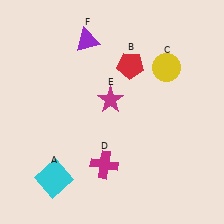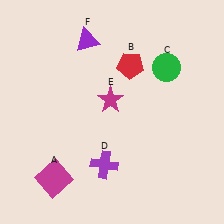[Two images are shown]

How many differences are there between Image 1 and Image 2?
There are 3 differences between the two images.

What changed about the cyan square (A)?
In Image 1, A is cyan. In Image 2, it changed to magenta.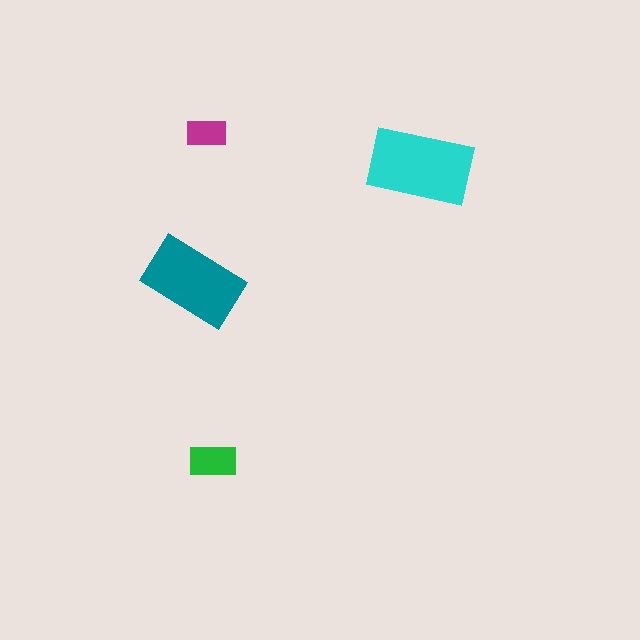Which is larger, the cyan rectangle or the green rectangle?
The cyan one.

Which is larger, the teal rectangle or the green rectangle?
The teal one.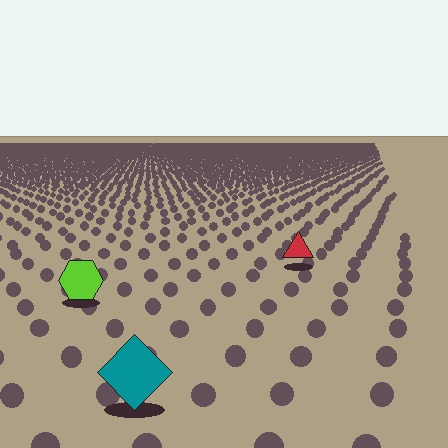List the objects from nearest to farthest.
From nearest to farthest: the teal diamond, the lime hexagon, the red triangle.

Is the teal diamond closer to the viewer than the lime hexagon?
Yes. The teal diamond is closer — you can tell from the texture gradient: the ground texture is coarser near it.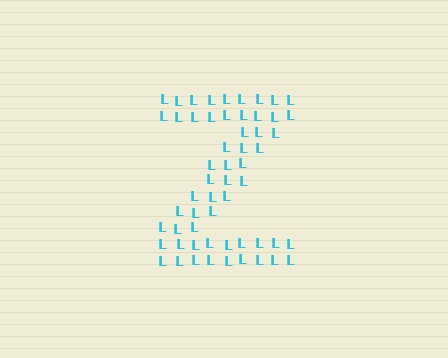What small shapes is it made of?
It is made of small letter L's.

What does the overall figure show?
The overall figure shows the letter Z.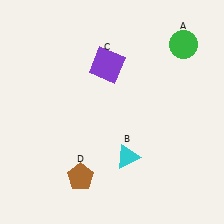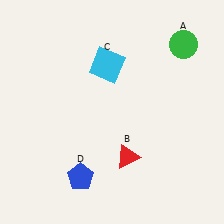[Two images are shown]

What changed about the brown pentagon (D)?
In Image 1, D is brown. In Image 2, it changed to blue.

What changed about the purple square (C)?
In Image 1, C is purple. In Image 2, it changed to cyan.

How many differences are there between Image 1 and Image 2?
There are 3 differences between the two images.